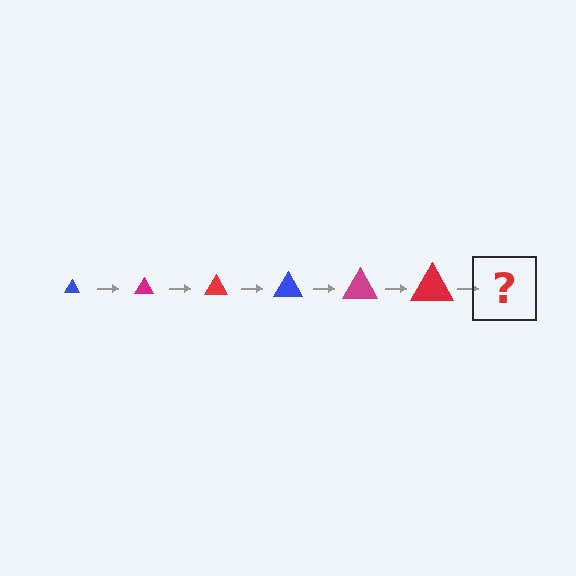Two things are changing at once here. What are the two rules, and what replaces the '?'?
The two rules are that the triangle grows larger each step and the color cycles through blue, magenta, and red. The '?' should be a blue triangle, larger than the previous one.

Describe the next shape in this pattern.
It should be a blue triangle, larger than the previous one.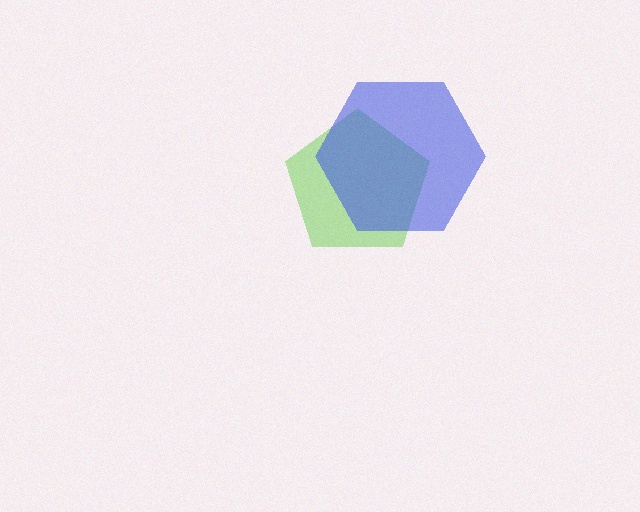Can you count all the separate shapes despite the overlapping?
Yes, there are 2 separate shapes.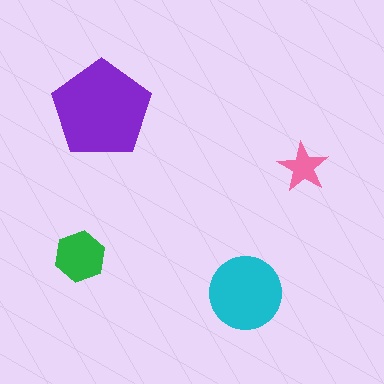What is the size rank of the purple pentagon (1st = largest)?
1st.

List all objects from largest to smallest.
The purple pentagon, the cyan circle, the green hexagon, the pink star.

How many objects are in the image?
There are 4 objects in the image.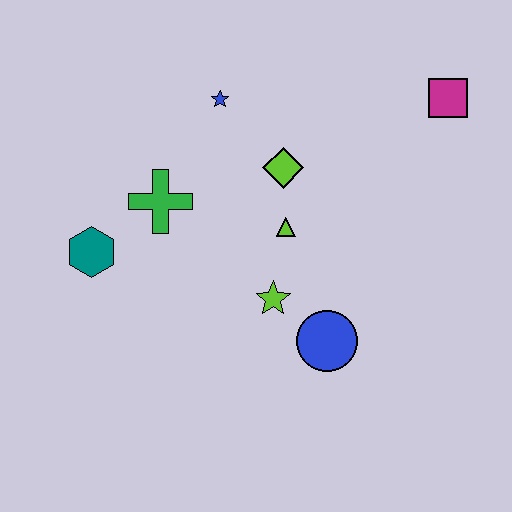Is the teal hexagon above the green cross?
No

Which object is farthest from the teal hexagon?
The magenta square is farthest from the teal hexagon.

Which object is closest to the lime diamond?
The lime triangle is closest to the lime diamond.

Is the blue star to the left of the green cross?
No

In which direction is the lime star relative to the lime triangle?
The lime star is below the lime triangle.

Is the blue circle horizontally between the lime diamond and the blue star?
No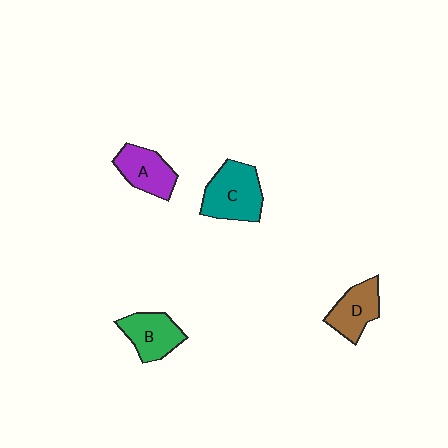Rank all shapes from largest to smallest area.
From largest to smallest: C (teal), B (green), A (purple), D (brown).